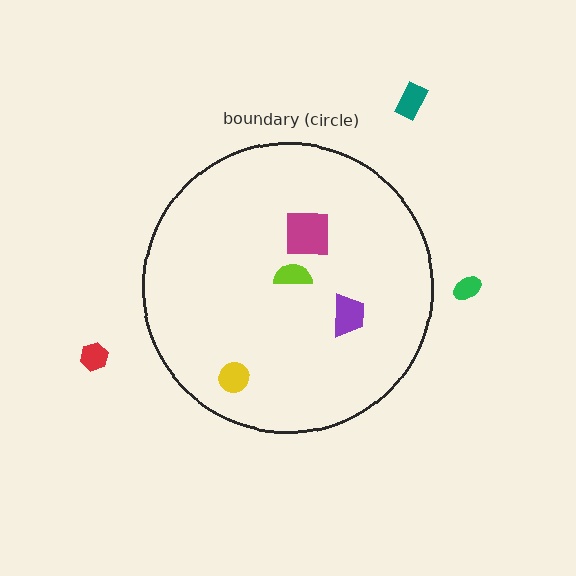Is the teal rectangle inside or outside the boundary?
Outside.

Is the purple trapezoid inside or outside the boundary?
Inside.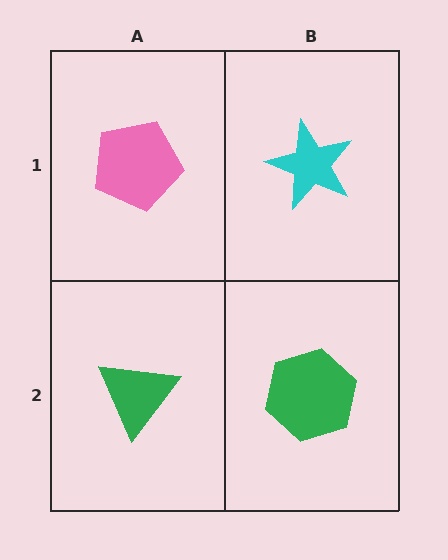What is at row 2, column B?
A green hexagon.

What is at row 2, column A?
A green triangle.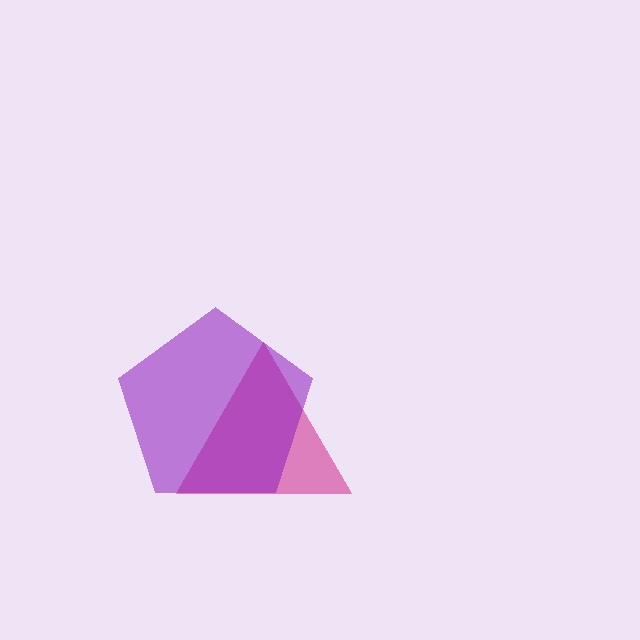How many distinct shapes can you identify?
There are 2 distinct shapes: a magenta triangle, a purple pentagon.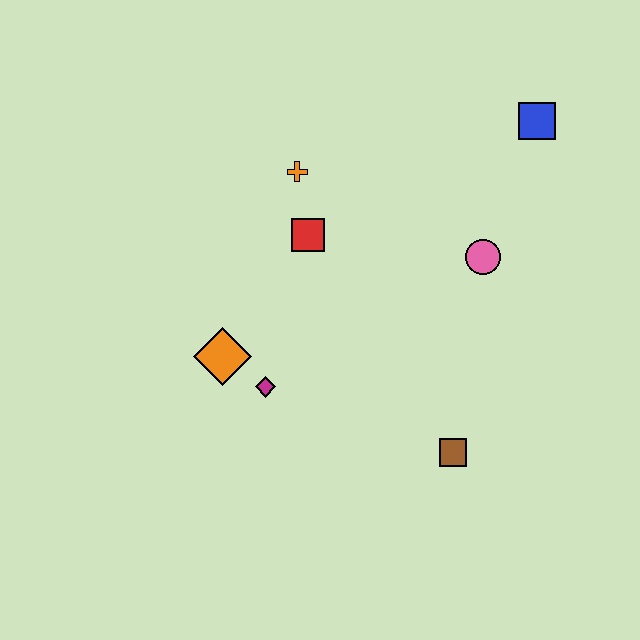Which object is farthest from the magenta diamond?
The blue square is farthest from the magenta diamond.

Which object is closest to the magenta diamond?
The orange diamond is closest to the magenta diamond.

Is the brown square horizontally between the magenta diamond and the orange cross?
No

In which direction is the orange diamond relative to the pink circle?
The orange diamond is to the left of the pink circle.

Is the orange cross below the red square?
No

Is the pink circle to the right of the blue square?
No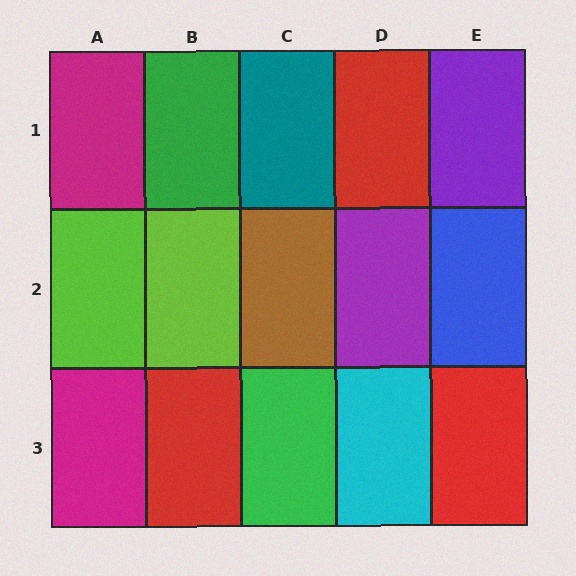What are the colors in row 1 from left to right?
Magenta, green, teal, red, purple.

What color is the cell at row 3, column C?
Green.